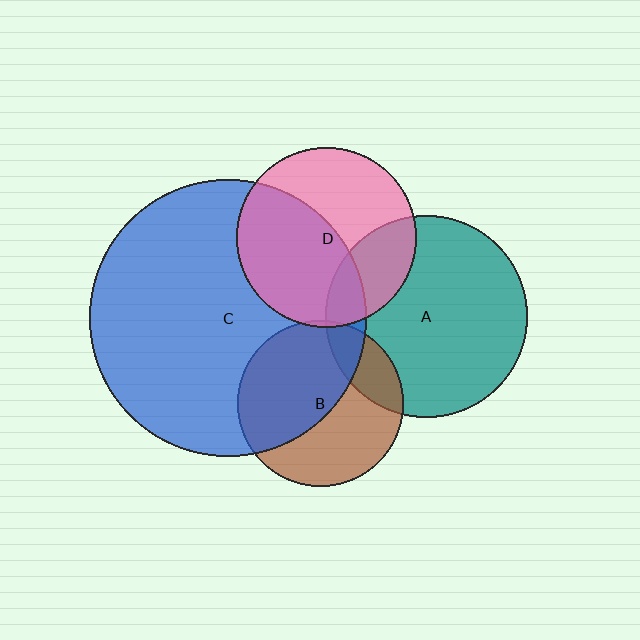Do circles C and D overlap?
Yes.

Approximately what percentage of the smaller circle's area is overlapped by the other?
Approximately 50%.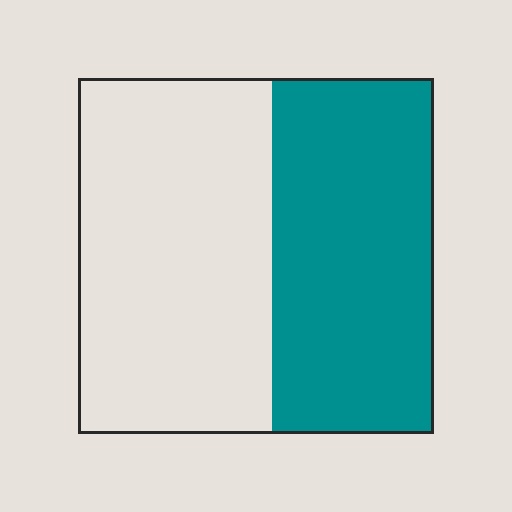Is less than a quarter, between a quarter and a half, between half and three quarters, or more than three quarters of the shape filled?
Between a quarter and a half.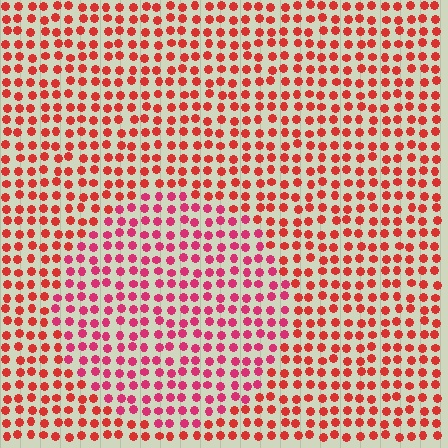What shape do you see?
I see a circle.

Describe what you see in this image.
The image is filled with small red elements in a uniform arrangement. A circle-shaped region is visible where the elements are tinted to a slightly different hue, forming a subtle color boundary.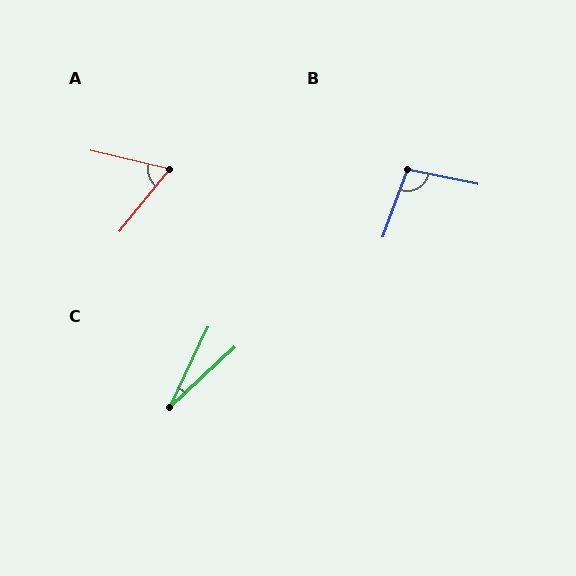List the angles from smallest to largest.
C (22°), A (64°), B (98°).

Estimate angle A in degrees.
Approximately 64 degrees.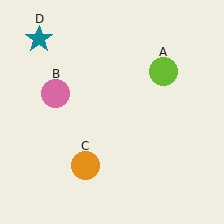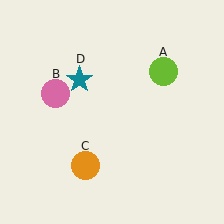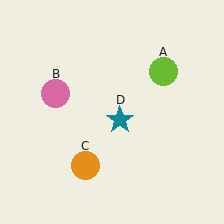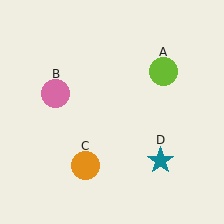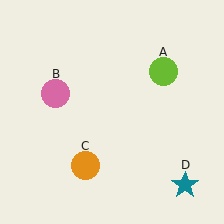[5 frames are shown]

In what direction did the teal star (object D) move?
The teal star (object D) moved down and to the right.